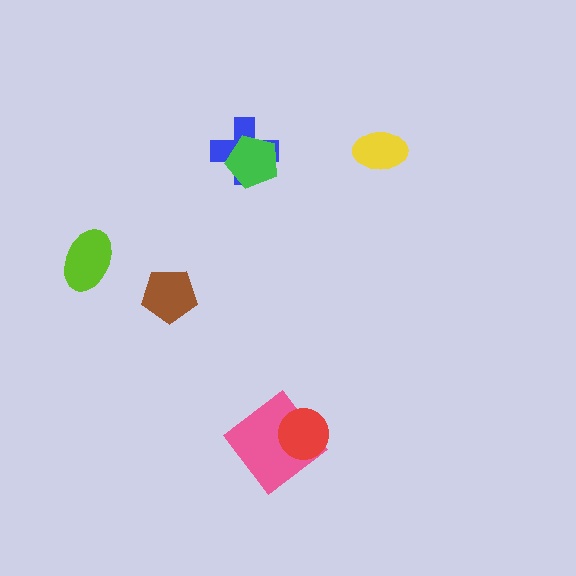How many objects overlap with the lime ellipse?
0 objects overlap with the lime ellipse.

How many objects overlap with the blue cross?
1 object overlaps with the blue cross.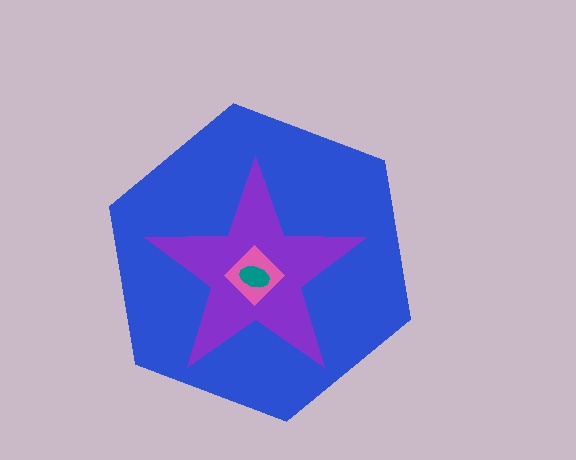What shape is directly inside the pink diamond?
The teal ellipse.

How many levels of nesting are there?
4.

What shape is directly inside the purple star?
The pink diamond.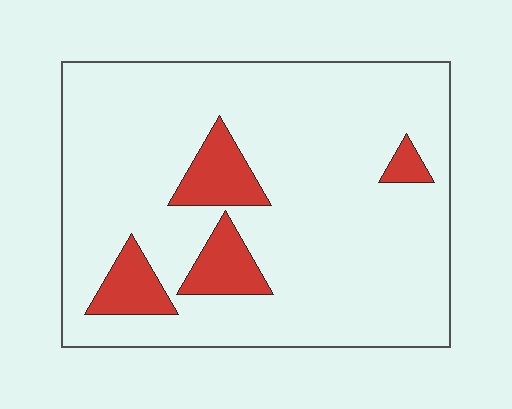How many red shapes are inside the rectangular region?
4.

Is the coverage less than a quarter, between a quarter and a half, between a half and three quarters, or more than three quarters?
Less than a quarter.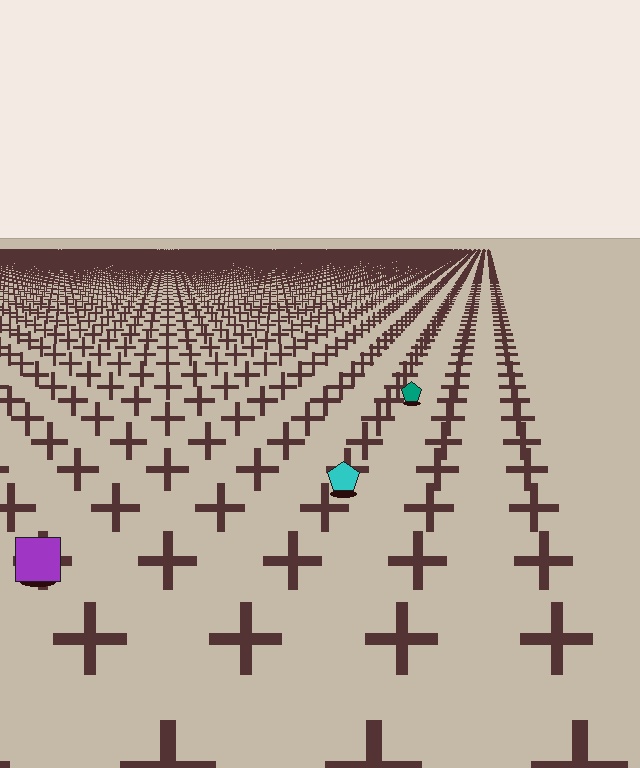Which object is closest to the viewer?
The purple square is closest. The texture marks near it are larger and more spread out.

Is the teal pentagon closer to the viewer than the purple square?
No. The purple square is closer — you can tell from the texture gradient: the ground texture is coarser near it.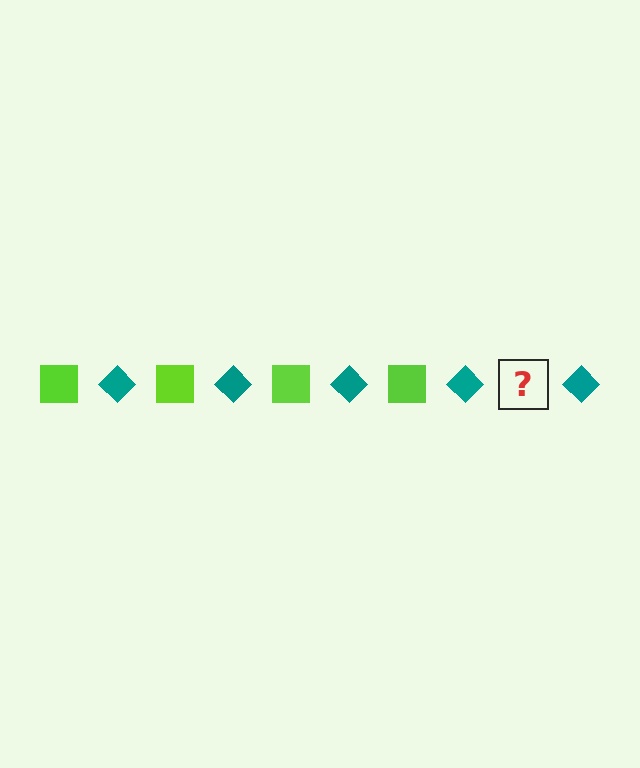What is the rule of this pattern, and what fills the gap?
The rule is that the pattern alternates between lime square and teal diamond. The gap should be filled with a lime square.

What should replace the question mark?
The question mark should be replaced with a lime square.